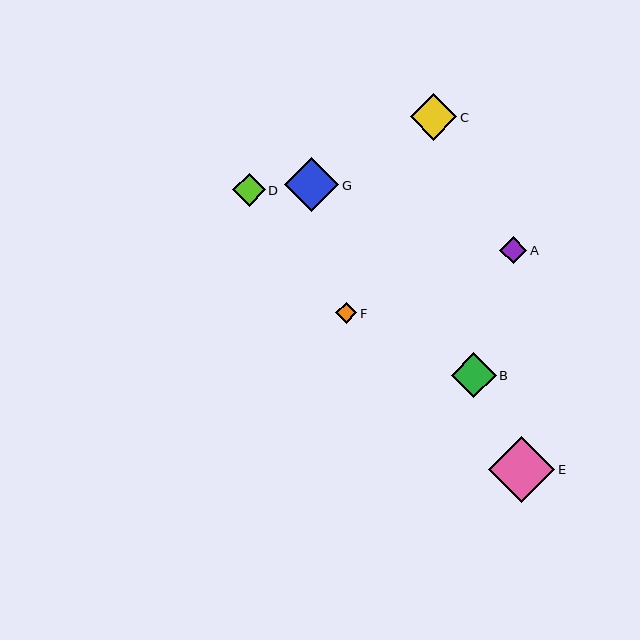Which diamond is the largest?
Diamond E is the largest with a size of approximately 66 pixels.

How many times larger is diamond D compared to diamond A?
Diamond D is approximately 1.2 times the size of diamond A.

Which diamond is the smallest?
Diamond F is the smallest with a size of approximately 21 pixels.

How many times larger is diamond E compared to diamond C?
Diamond E is approximately 1.4 times the size of diamond C.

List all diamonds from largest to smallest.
From largest to smallest: E, G, C, B, D, A, F.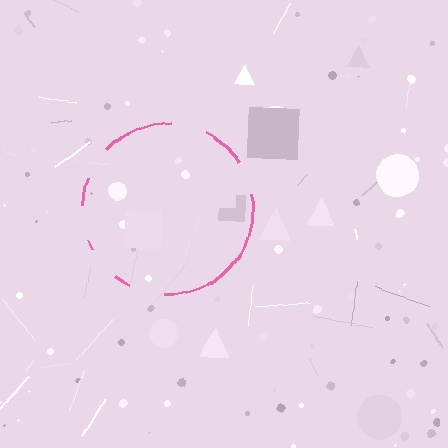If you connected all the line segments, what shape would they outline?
They would outline a circle.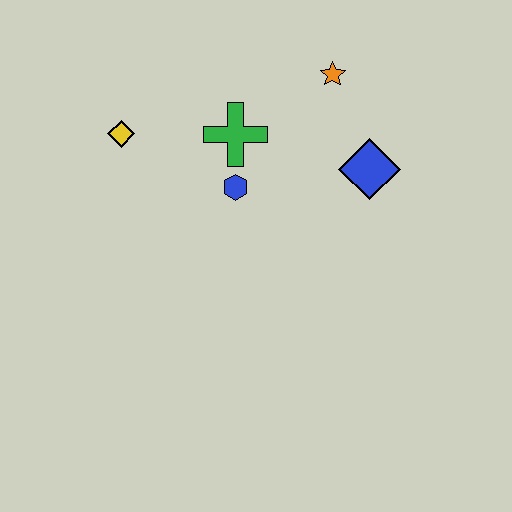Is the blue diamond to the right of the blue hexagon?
Yes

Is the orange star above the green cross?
Yes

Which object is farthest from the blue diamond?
The yellow diamond is farthest from the blue diamond.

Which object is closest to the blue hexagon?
The green cross is closest to the blue hexagon.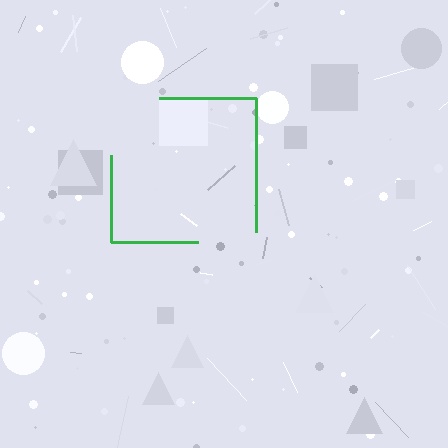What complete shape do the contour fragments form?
The contour fragments form a square.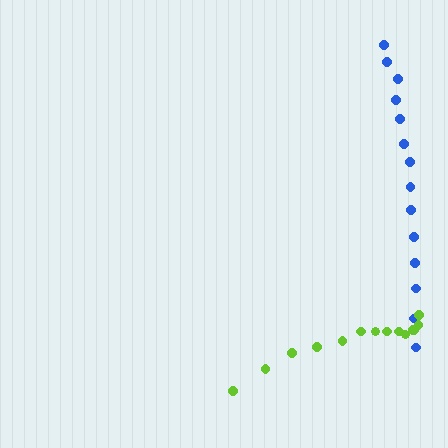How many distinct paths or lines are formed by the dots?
There are 2 distinct paths.